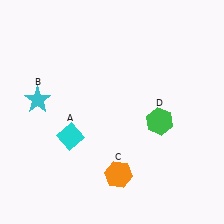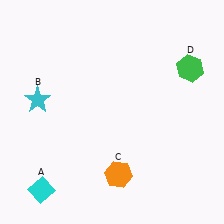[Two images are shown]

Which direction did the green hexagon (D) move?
The green hexagon (D) moved up.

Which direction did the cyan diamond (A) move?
The cyan diamond (A) moved down.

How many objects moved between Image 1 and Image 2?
2 objects moved between the two images.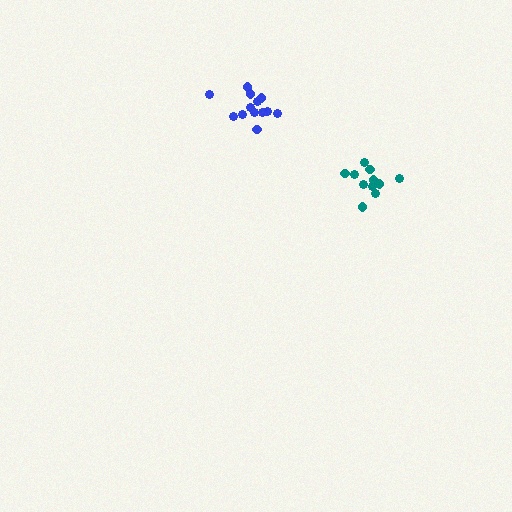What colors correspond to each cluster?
The clusters are colored: teal, blue.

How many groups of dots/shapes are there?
There are 2 groups.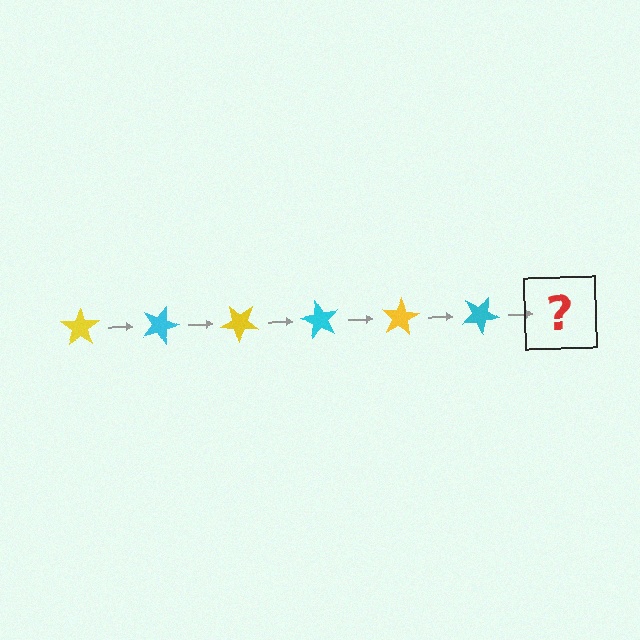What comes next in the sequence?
The next element should be a yellow star, rotated 120 degrees from the start.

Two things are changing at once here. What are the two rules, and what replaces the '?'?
The two rules are that it rotates 20 degrees each step and the color cycles through yellow and cyan. The '?' should be a yellow star, rotated 120 degrees from the start.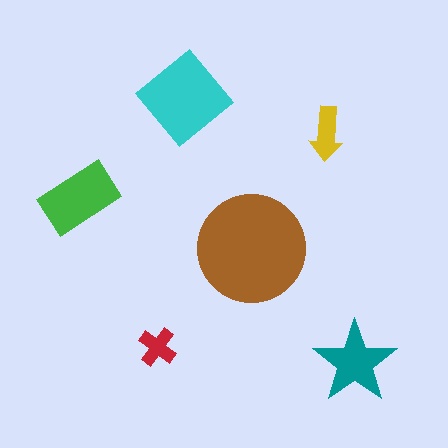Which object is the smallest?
The red cross.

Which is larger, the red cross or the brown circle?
The brown circle.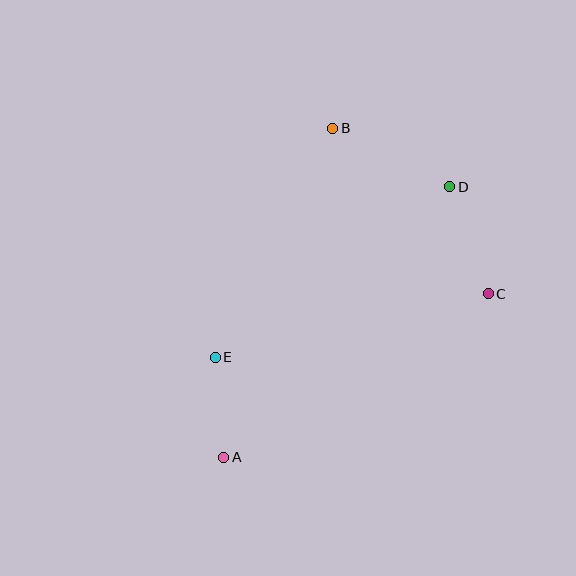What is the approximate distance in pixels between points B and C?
The distance between B and C is approximately 227 pixels.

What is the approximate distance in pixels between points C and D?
The distance between C and D is approximately 114 pixels.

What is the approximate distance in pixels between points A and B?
The distance between A and B is approximately 347 pixels.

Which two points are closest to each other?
Points A and E are closest to each other.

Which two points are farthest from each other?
Points A and D are farthest from each other.